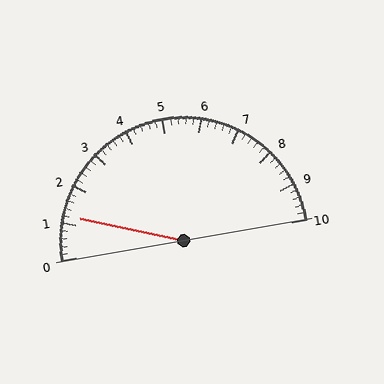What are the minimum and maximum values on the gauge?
The gauge ranges from 0 to 10.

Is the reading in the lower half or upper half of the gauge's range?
The reading is in the lower half of the range (0 to 10).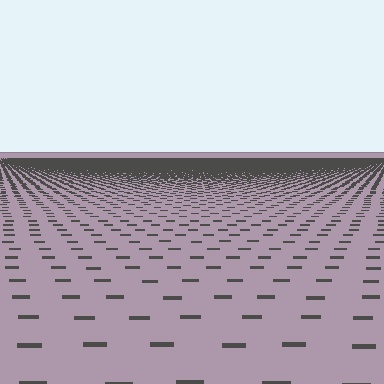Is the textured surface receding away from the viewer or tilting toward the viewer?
The surface is receding away from the viewer. Texture elements get smaller and denser toward the top.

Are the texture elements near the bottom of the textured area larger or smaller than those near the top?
Larger. Near the bottom, elements are closer to the viewer and appear at a bigger on-screen size.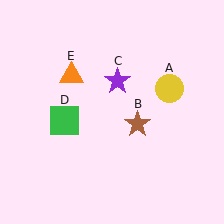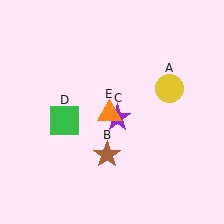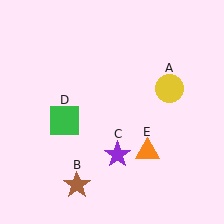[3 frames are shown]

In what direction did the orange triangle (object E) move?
The orange triangle (object E) moved down and to the right.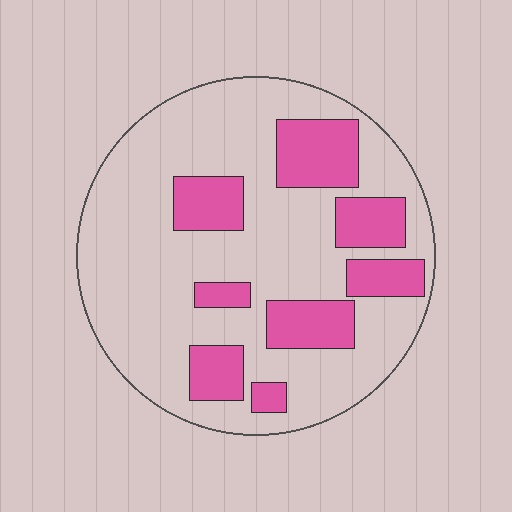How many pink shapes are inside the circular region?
8.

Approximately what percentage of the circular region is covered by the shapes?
Approximately 25%.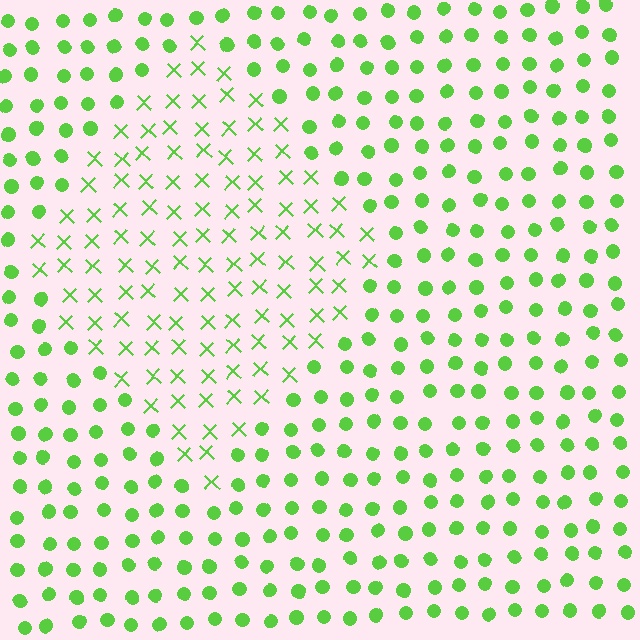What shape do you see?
I see a diamond.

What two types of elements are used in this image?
The image uses X marks inside the diamond region and circles outside it.